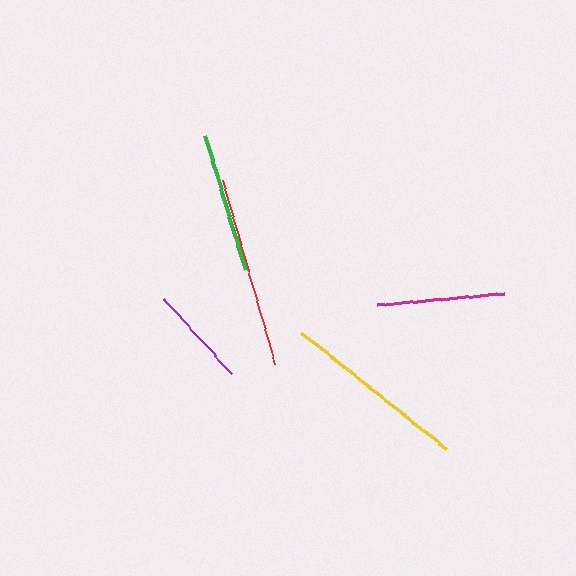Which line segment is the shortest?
The purple line is the shortest at approximately 102 pixels.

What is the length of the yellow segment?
The yellow segment is approximately 186 pixels long.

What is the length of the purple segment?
The purple segment is approximately 102 pixels long.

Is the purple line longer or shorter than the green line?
The green line is longer than the purple line.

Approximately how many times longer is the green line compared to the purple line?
The green line is approximately 1.4 times the length of the purple line.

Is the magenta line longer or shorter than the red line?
The red line is longer than the magenta line.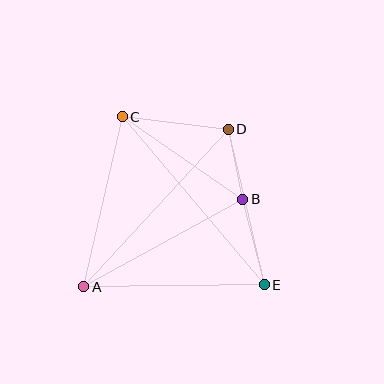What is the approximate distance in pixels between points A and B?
The distance between A and B is approximately 181 pixels.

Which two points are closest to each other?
Points B and D are closest to each other.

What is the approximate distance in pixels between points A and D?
The distance between A and D is approximately 214 pixels.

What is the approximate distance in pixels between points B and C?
The distance between B and C is approximately 146 pixels.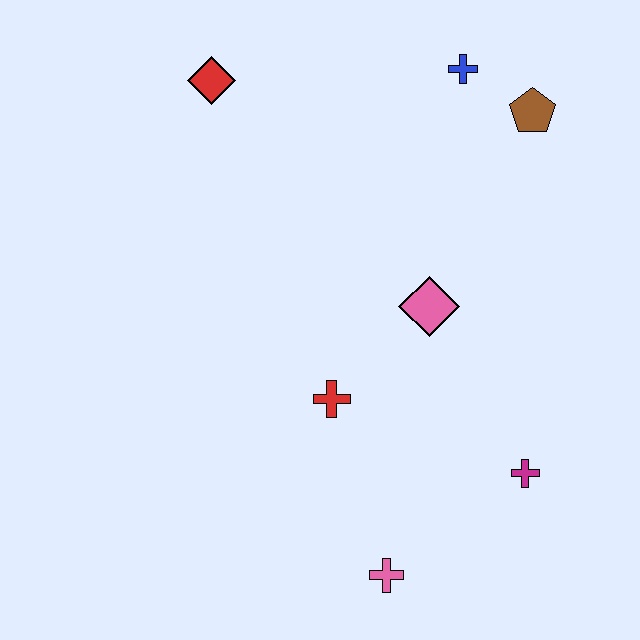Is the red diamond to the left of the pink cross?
Yes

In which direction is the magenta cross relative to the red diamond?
The magenta cross is below the red diamond.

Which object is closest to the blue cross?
The brown pentagon is closest to the blue cross.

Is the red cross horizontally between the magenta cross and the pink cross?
No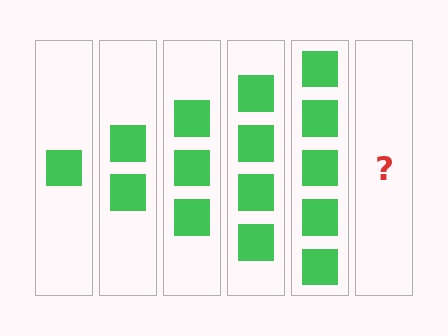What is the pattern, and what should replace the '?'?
The pattern is that each step adds one more square. The '?' should be 6 squares.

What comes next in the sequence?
The next element should be 6 squares.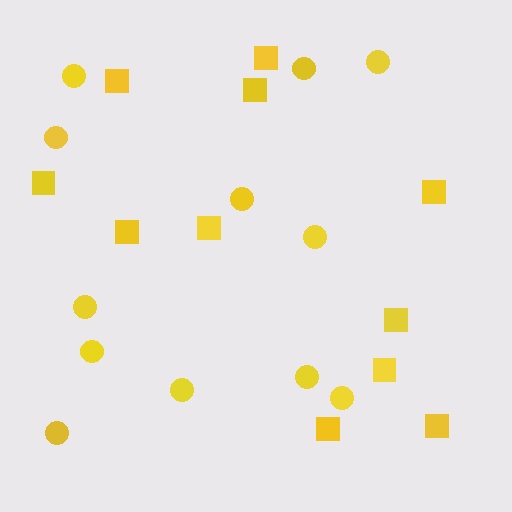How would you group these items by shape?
There are 2 groups: one group of circles (12) and one group of squares (11).